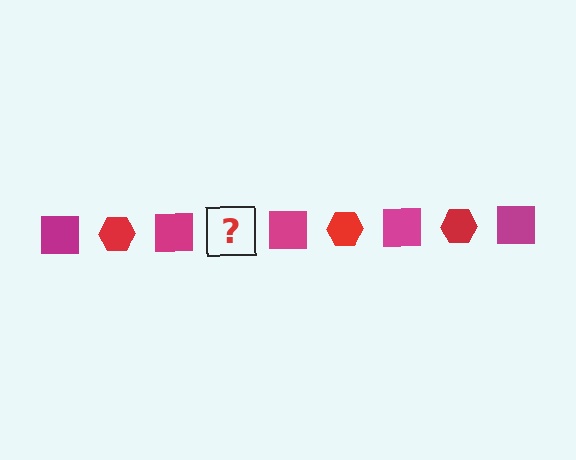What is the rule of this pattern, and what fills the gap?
The rule is that the pattern alternates between magenta square and red hexagon. The gap should be filled with a red hexagon.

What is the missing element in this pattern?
The missing element is a red hexagon.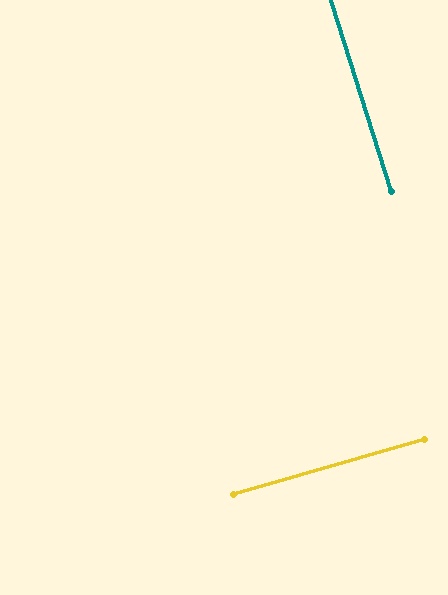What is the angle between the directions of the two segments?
Approximately 89 degrees.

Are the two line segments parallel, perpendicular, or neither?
Perpendicular — they meet at approximately 89°.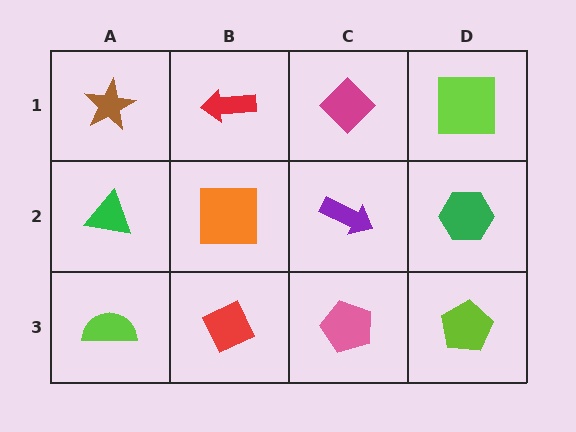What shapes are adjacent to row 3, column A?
A green triangle (row 2, column A), a red diamond (row 3, column B).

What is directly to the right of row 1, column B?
A magenta diamond.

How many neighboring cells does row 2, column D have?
3.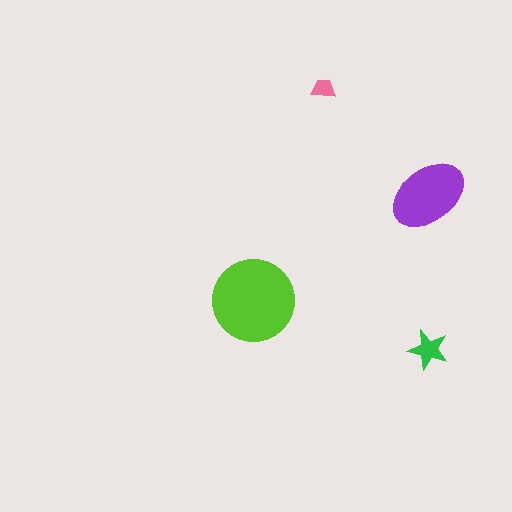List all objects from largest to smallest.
The lime circle, the purple ellipse, the green star, the pink trapezoid.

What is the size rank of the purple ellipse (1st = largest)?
2nd.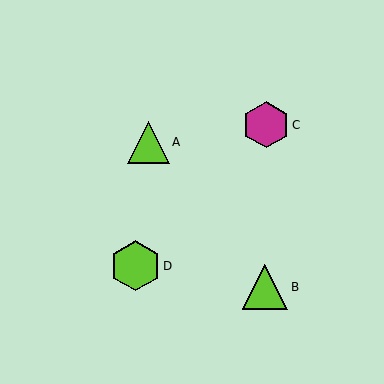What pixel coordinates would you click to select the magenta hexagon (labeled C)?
Click at (266, 125) to select the magenta hexagon C.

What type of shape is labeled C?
Shape C is a magenta hexagon.